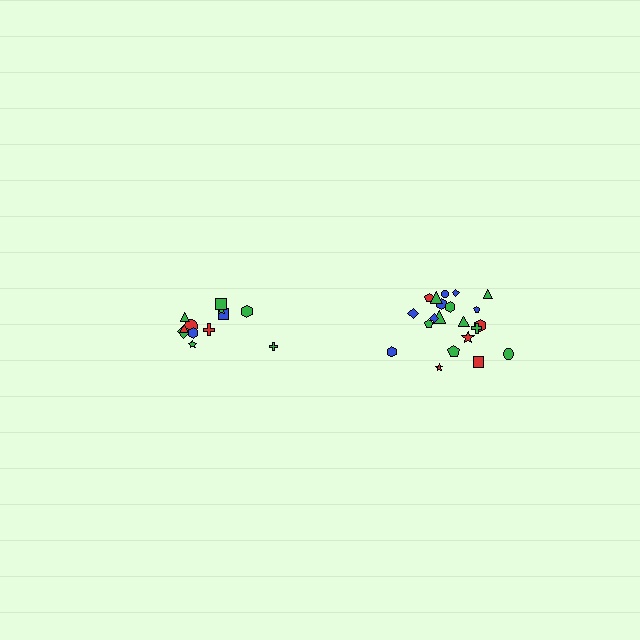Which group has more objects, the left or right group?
The right group.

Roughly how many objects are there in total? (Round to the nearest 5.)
Roughly 35 objects in total.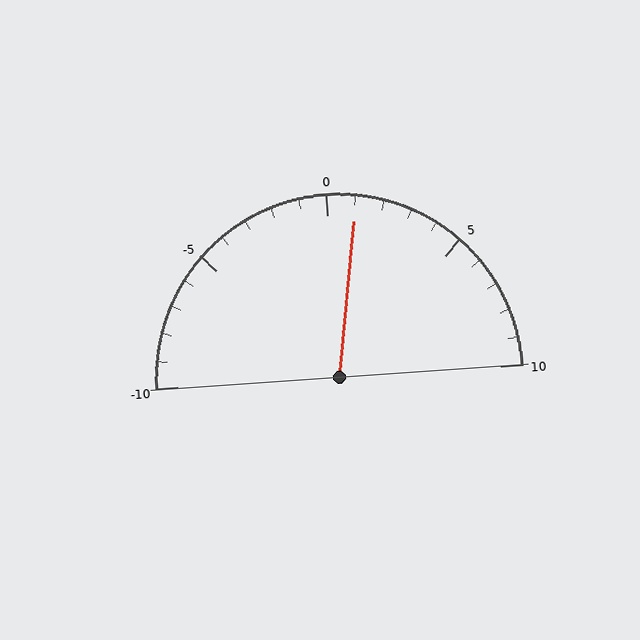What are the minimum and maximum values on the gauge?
The gauge ranges from -10 to 10.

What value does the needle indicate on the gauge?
The needle indicates approximately 1.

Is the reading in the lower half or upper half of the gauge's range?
The reading is in the upper half of the range (-10 to 10).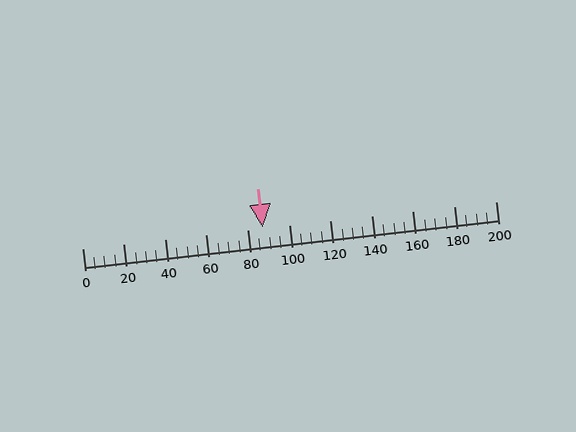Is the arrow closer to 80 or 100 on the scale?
The arrow is closer to 80.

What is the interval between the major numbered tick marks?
The major tick marks are spaced 20 units apart.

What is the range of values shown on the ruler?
The ruler shows values from 0 to 200.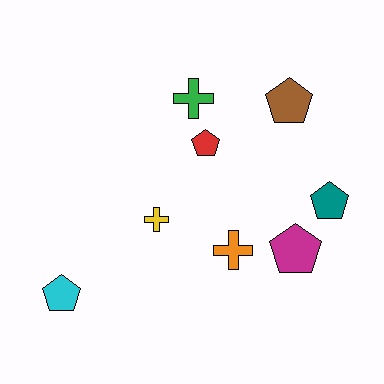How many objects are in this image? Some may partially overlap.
There are 8 objects.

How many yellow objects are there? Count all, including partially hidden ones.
There is 1 yellow object.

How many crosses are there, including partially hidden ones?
There are 3 crosses.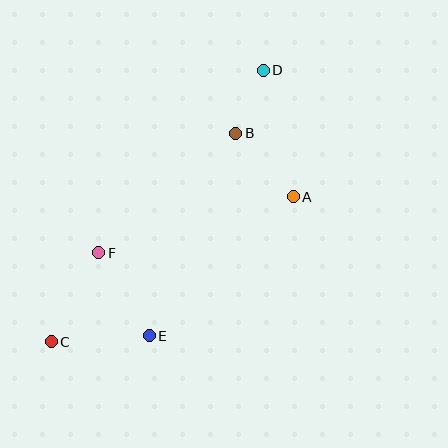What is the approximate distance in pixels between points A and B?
The distance between A and B is approximately 86 pixels.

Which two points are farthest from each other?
Points C and D are farthest from each other.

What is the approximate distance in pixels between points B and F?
The distance between B and F is approximately 182 pixels.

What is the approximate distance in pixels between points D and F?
The distance between D and F is approximately 246 pixels.